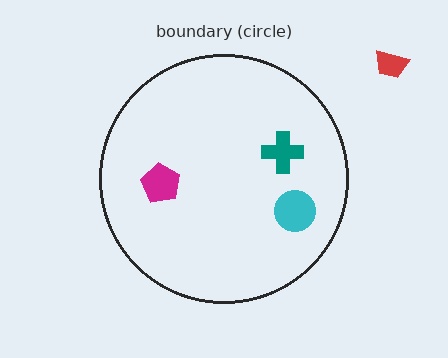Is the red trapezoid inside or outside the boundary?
Outside.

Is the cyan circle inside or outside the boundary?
Inside.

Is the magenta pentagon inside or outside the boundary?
Inside.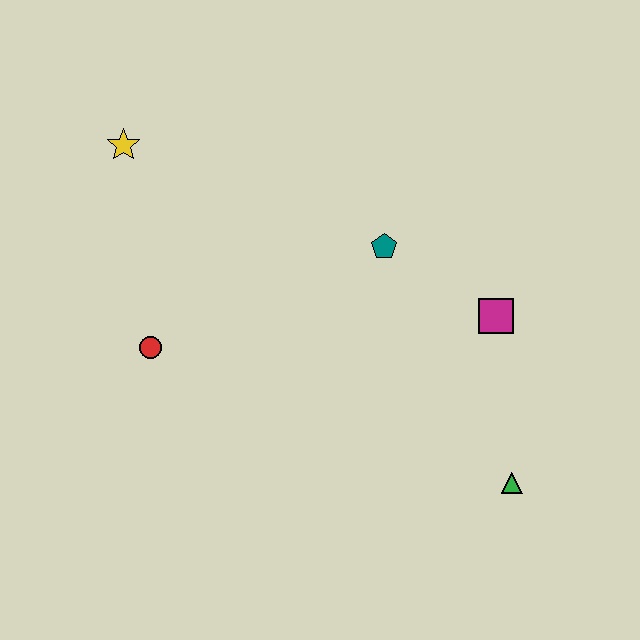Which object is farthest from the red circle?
The green triangle is farthest from the red circle.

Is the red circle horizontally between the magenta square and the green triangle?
No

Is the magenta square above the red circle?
Yes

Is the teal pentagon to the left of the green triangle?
Yes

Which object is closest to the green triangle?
The magenta square is closest to the green triangle.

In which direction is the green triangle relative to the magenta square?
The green triangle is below the magenta square.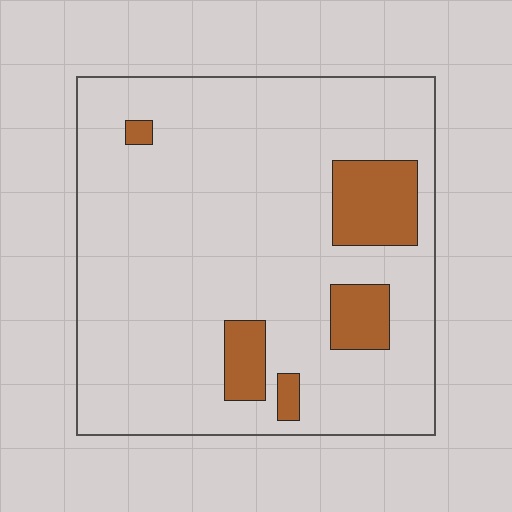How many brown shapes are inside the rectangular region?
5.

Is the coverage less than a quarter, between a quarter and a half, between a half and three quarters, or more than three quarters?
Less than a quarter.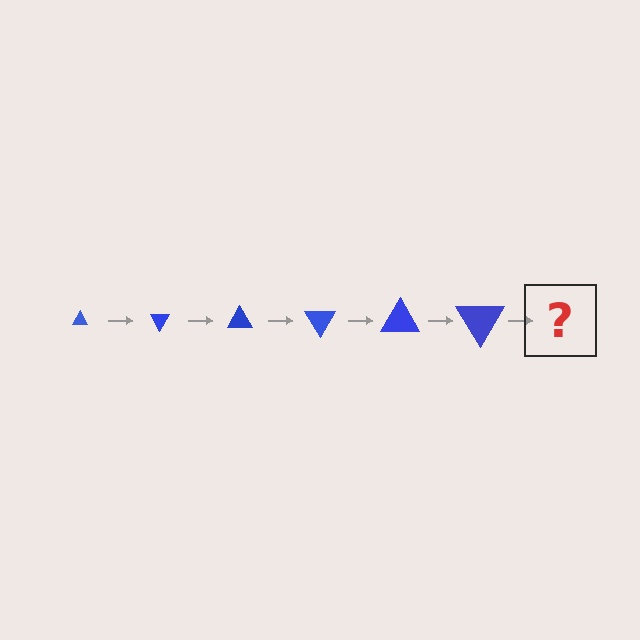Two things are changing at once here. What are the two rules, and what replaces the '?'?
The two rules are that the triangle grows larger each step and it rotates 60 degrees each step. The '?' should be a triangle, larger than the previous one and rotated 360 degrees from the start.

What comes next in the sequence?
The next element should be a triangle, larger than the previous one and rotated 360 degrees from the start.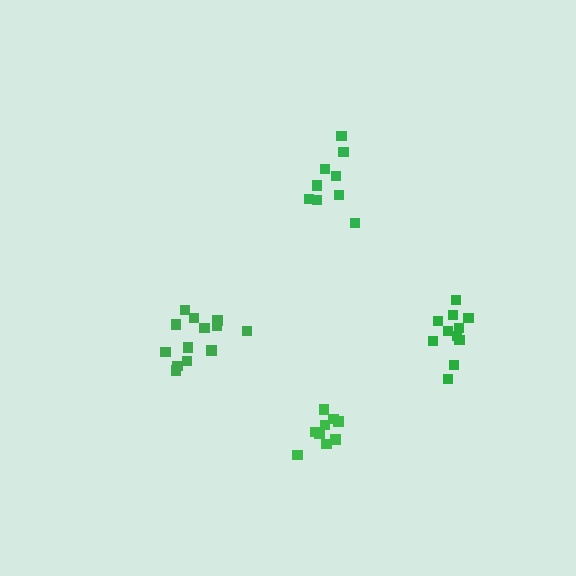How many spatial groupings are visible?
There are 4 spatial groupings.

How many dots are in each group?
Group 1: 9 dots, Group 2: 11 dots, Group 3: 13 dots, Group 4: 9 dots (42 total).